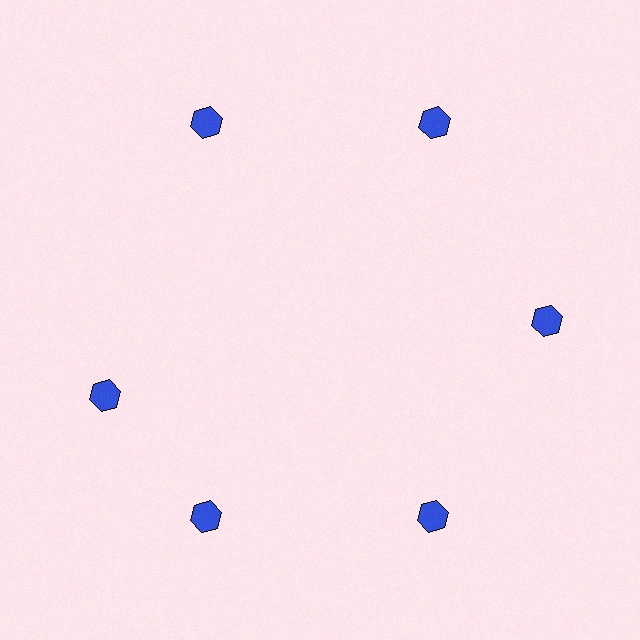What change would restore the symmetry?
The symmetry would be restored by rotating it back into even spacing with its neighbors so that all 6 hexagons sit at equal angles and equal distance from the center.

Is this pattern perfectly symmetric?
No. The 6 blue hexagons are arranged in a ring, but one element near the 9 o'clock position is rotated out of alignment along the ring, breaking the 6-fold rotational symmetry.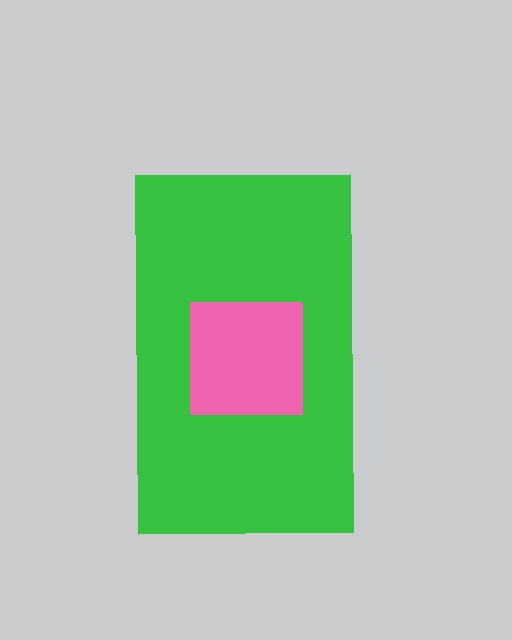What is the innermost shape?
The pink square.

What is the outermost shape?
The green rectangle.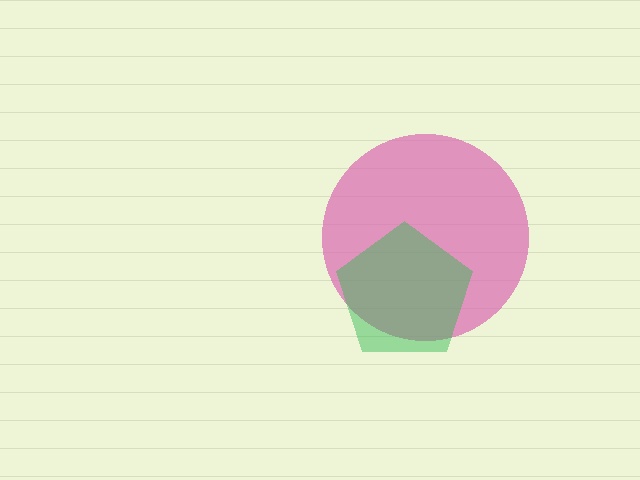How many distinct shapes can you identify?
There are 2 distinct shapes: a pink circle, a green pentagon.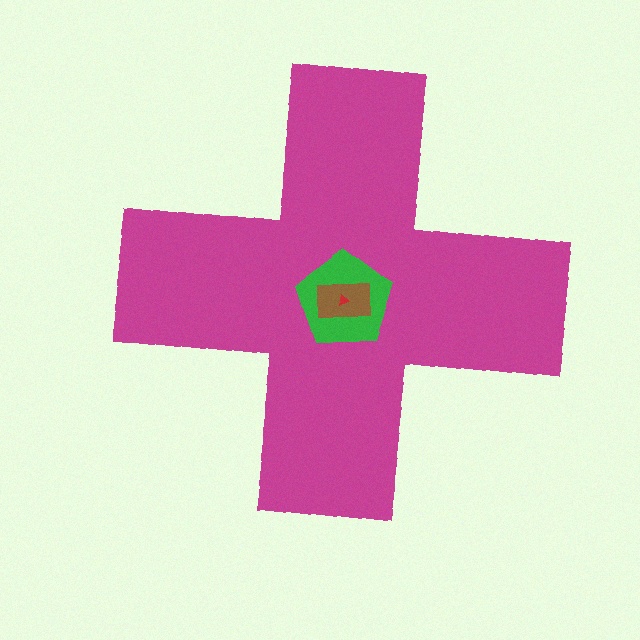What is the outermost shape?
The magenta cross.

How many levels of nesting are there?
4.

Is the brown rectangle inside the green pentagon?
Yes.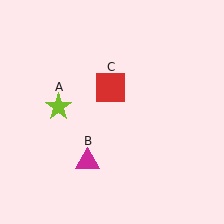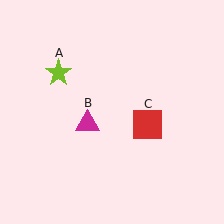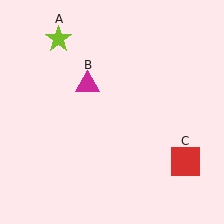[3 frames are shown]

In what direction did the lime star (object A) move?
The lime star (object A) moved up.